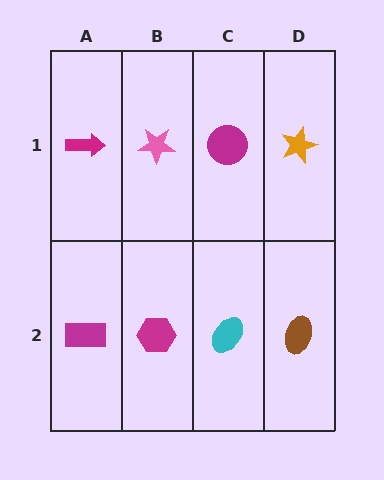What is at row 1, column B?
A pink star.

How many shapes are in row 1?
4 shapes.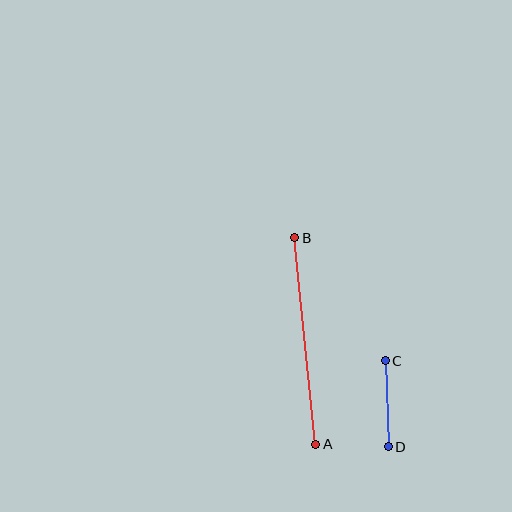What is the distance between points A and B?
The distance is approximately 207 pixels.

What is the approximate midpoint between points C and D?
The midpoint is at approximately (387, 404) pixels.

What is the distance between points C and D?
The distance is approximately 86 pixels.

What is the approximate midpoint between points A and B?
The midpoint is at approximately (305, 341) pixels.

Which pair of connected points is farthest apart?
Points A and B are farthest apart.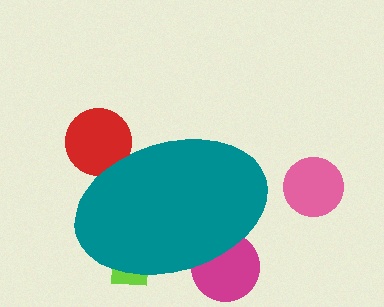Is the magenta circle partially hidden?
Yes, the magenta circle is partially hidden behind the teal ellipse.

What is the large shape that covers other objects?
A teal ellipse.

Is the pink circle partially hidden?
No, the pink circle is fully visible.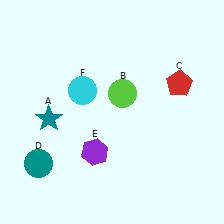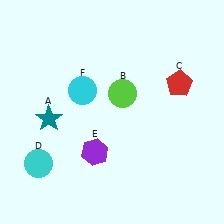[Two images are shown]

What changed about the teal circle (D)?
In Image 1, D is teal. In Image 2, it changed to cyan.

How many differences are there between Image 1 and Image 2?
There is 1 difference between the two images.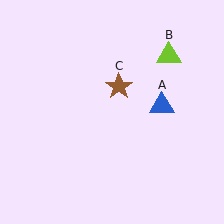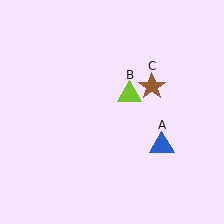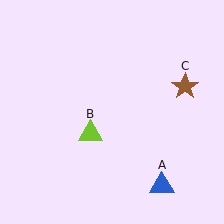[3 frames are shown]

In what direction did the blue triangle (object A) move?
The blue triangle (object A) moved down.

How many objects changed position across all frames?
3 objects changed position: blue triangle (object A), lime triangle (object B), brown star (object C).